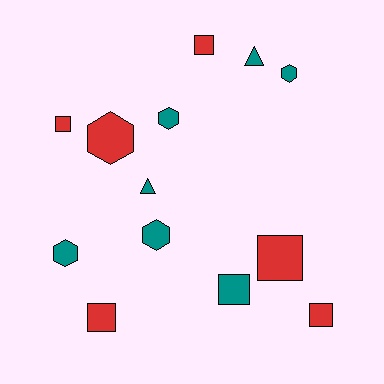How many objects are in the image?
There are 13 objects.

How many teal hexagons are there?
There are 4 teal hexagons.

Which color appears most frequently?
Teal, with 7 objects.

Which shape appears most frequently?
Square, with 6 objects.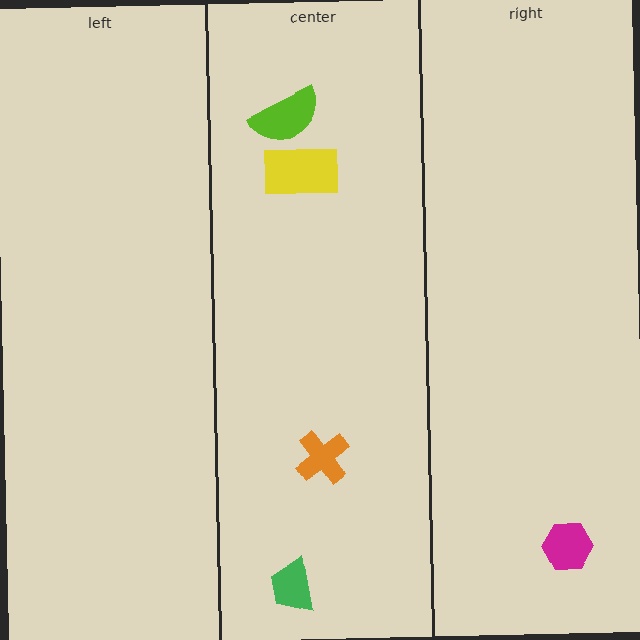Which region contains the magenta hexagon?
The right region.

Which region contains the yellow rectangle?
The center region.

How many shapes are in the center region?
4.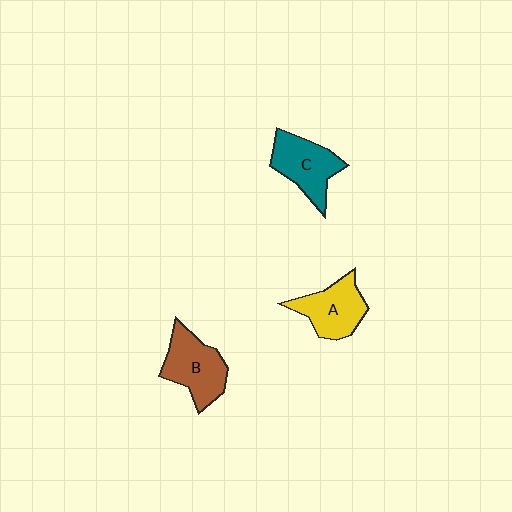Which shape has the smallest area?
Shape A (yellow).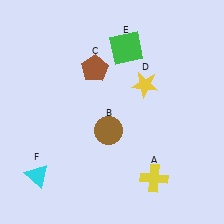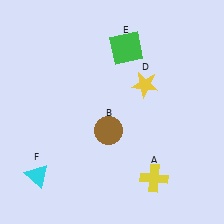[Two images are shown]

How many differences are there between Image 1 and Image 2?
There is 1 difference between the two images.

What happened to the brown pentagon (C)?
The brown pentagon (C) was removed in Image 2. It was in the top-left area of Image 1.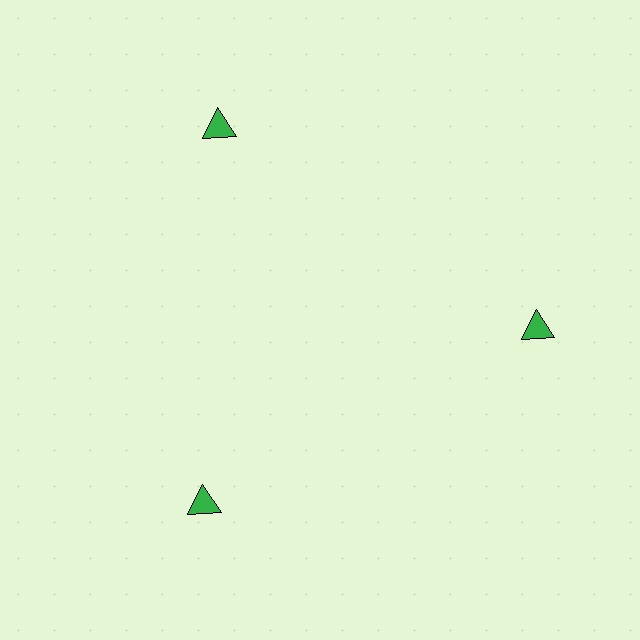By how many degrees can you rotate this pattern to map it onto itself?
The pattern maps onto itself every 120 degrees of rotation.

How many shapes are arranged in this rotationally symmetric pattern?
There are 3 shapes, arranged in 3 groups of 1.